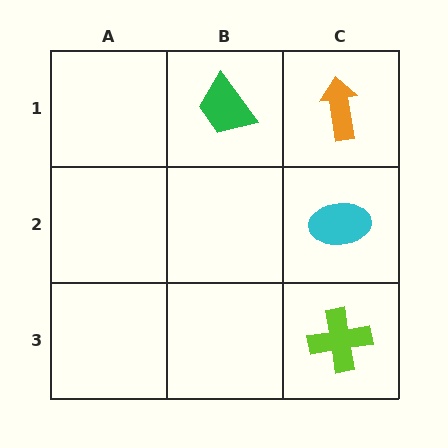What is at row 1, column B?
A green trapezoid.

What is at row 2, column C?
A cyan ellipse.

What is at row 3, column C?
A lime cross.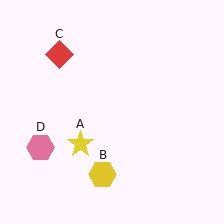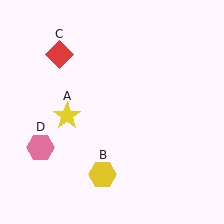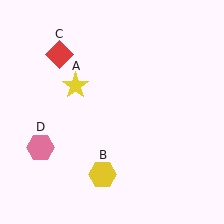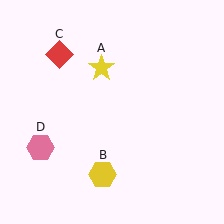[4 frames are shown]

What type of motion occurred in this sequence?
The yellow star (object A) rotated clockwise around the center of the scene.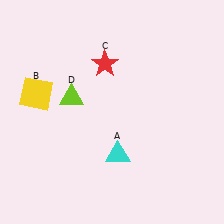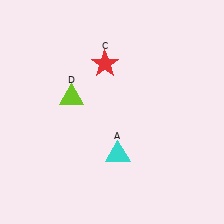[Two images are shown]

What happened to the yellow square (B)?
The yellow square (B) was removed in Image 2. It was in the top-left area of Image 1.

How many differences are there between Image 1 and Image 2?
There is 1 difference between the two images.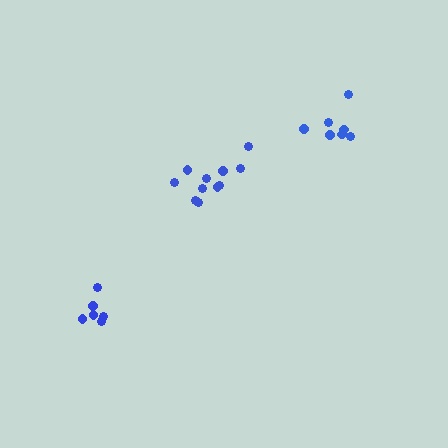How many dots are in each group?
Group 1: 11 dots, Group 2: 7 dots, Group 3: 6 dots (24 total).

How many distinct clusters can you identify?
There are 3 distinct clusters.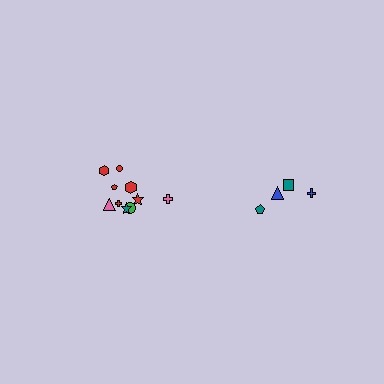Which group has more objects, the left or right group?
The left group.